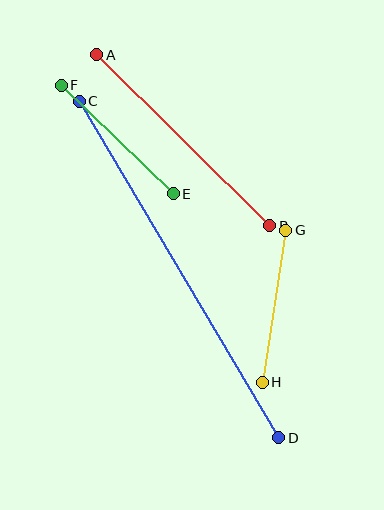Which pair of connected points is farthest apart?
Points C and D are farthest apart.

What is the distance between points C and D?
The distance is approximately 391 pixels.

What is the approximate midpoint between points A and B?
The midpoint is at approximately (183, 140) pixels.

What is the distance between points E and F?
The distance is approximately 156 pixels.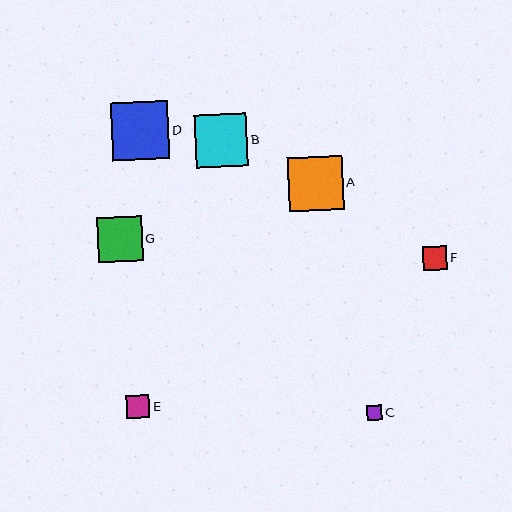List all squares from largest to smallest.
From largest to smallest: D, A, B, G, F, E, C.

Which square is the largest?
Square D is the largest with a size of approximately 57 pixels.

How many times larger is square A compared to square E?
Square A is approximately 2.3 times the size of square E.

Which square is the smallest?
Square C is the smallest with a size of approximately 16 pixels.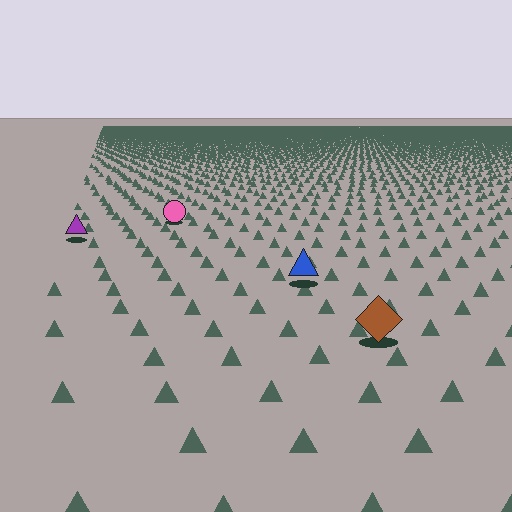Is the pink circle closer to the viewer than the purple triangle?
No. The purple triangle is closer — you can tell from the texture gradient: the ground texture is coarser near it.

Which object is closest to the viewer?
The brown diamond is closest. The texture marks near it are larger and more spread out.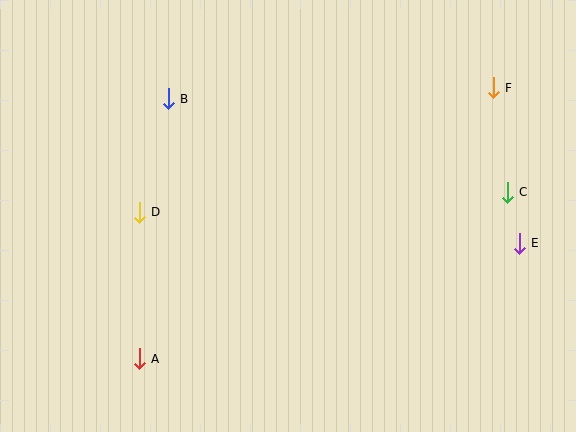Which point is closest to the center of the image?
Point D at (139, 212) is closest to the center.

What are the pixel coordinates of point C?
Point C is at (507, 192).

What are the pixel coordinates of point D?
Point D is at (139, 212).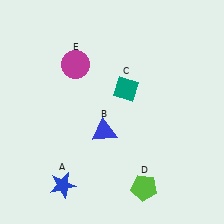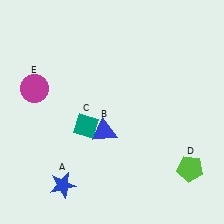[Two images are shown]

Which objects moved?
The objects that moved are: the teal diamond (C), the lime pentagon (D), the magenta circle (E).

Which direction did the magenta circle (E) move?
The magenta circle (E) moved left.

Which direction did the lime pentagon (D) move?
The lime pentagon (D) moved right.